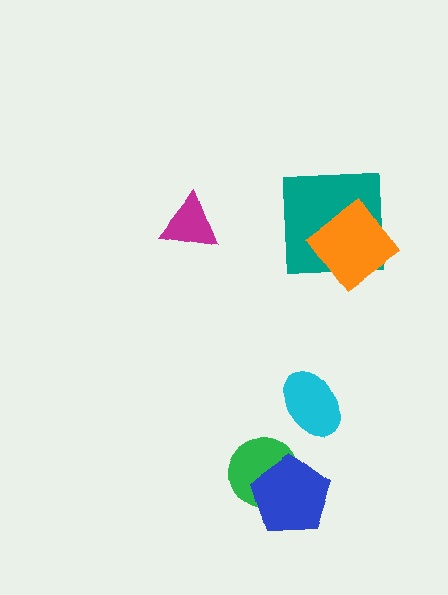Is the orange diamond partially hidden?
No, no other shape covers it.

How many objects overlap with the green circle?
1 object overlaps with the green circle.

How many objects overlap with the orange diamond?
1 object overlaps with the orange diamond.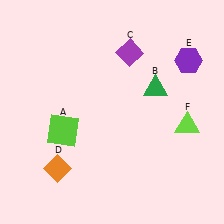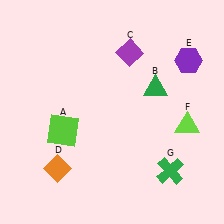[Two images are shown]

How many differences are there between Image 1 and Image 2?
There is 1 difference between the two images.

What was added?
A green cross (G) was added in Image 2.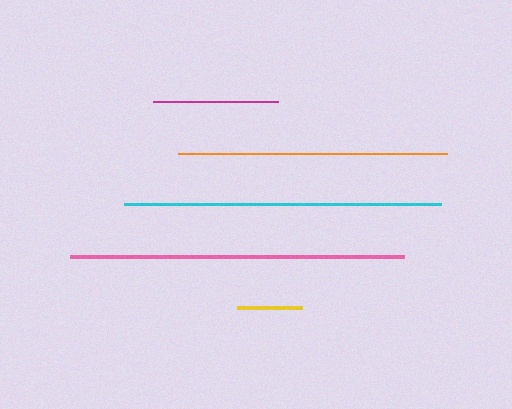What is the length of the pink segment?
The pink segment is approximately 334 pixels long.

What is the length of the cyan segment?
The cyan segment is approximately 317 pixels long.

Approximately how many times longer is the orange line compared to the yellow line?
The orange line is approximately 4.2 times the length of the yellow line.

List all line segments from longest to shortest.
From longest to shortest: pink, cyan, orange, magenta, yellow.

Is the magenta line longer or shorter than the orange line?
The orange line is longer than the magenta line.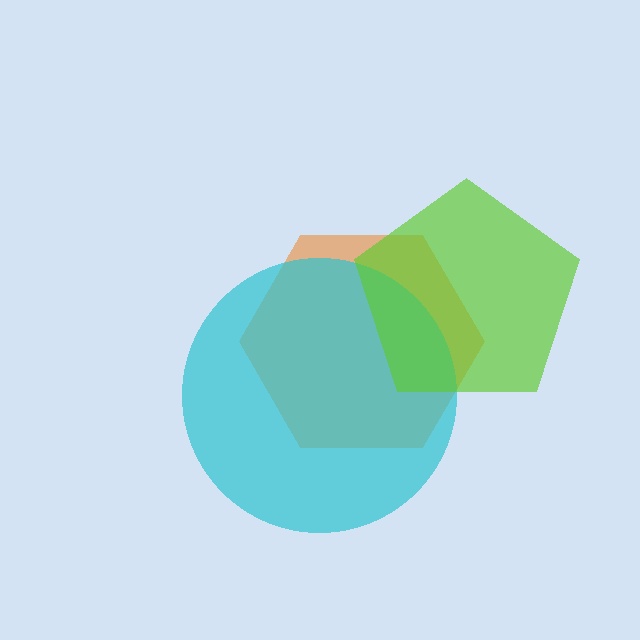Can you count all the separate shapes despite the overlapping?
Yes, there are 3 separate shapes.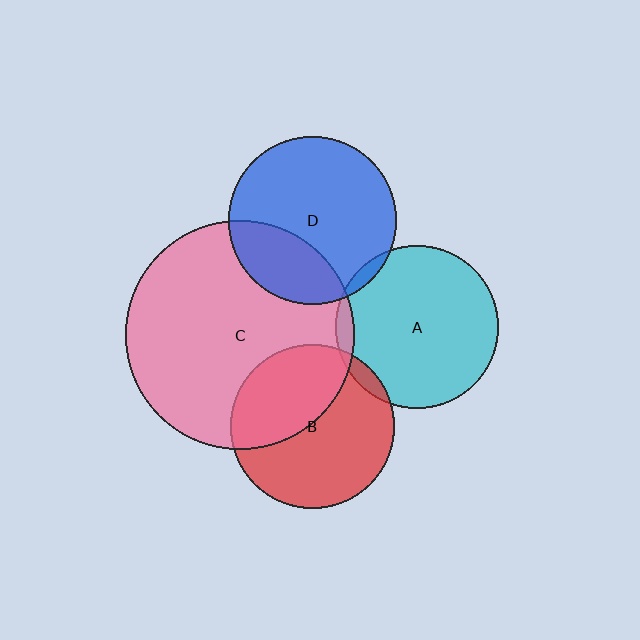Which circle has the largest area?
Circle C (pink).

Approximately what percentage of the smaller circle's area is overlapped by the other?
Approximately 30%.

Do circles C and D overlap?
Yes.